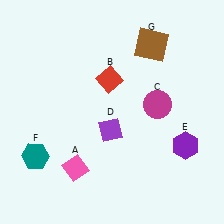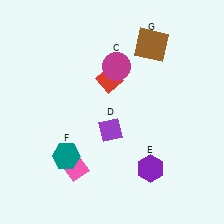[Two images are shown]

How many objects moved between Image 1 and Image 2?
3 objects moved between the two images.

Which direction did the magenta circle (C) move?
The magenta circle (C) moved left.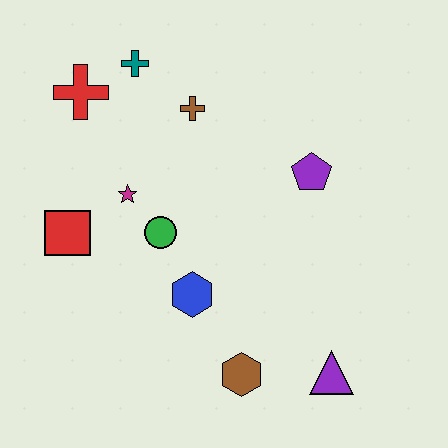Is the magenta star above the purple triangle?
Yes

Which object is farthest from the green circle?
The purple triangle is farthest from the green circle.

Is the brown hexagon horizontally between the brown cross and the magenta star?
No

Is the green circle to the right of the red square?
Yes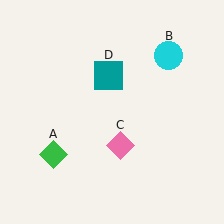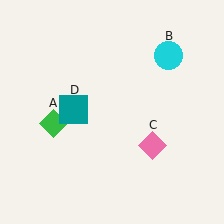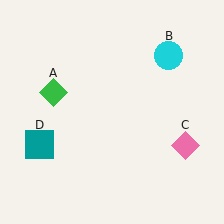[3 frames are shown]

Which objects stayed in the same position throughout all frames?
Cyan circle (object B) remained stationary.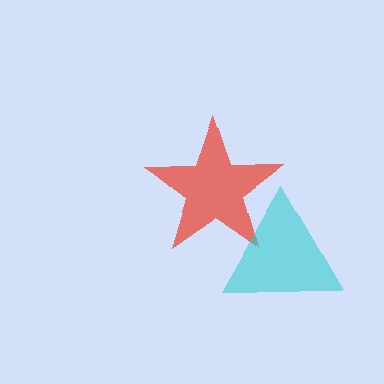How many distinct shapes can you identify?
There are 2 distinct shapes: a red star, a cyan triangle.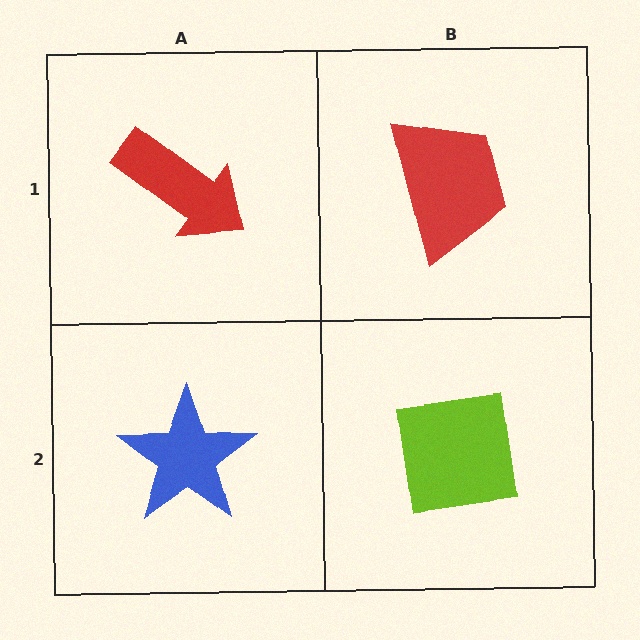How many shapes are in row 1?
2 shapes.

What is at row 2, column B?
A lime square.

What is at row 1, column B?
A red trapezoid.